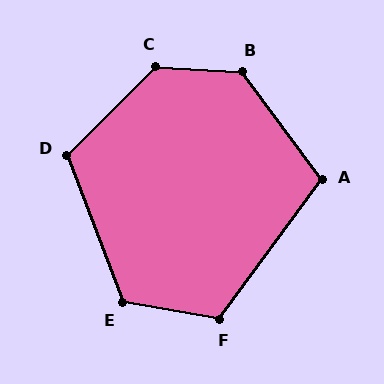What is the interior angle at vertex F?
Approximately 116 degrees (obtuse).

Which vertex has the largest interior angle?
C, at approximately 132 degrees.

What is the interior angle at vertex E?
Approximately 121 degrees (obtuse).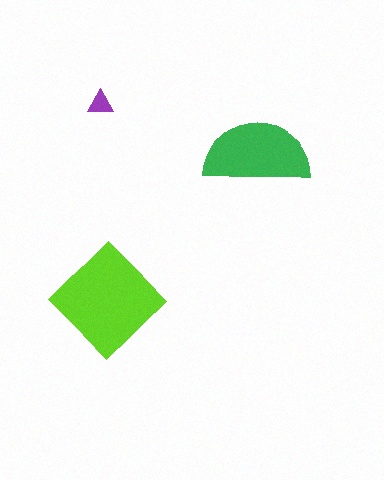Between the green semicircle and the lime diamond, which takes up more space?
The lime diamond.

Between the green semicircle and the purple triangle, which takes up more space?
The green semicircle.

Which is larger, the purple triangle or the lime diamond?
The lime diamond.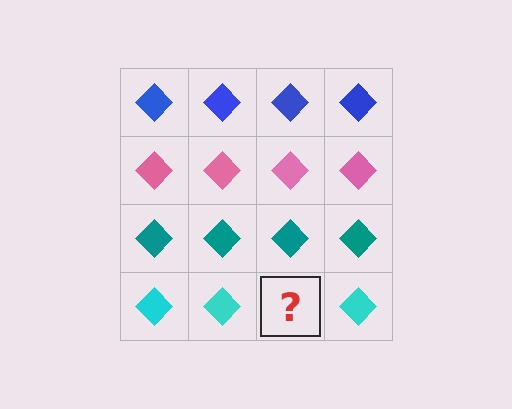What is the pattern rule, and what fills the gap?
The rule is that each row has a consistent color. The gap should be filled with a cyan diamond.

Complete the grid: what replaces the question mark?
The question mark should be replaced with a cyan diamond.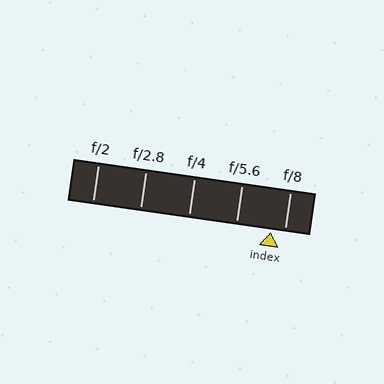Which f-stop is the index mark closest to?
The index mark is closest to f/8.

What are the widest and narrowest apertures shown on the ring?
The widest aperture shown is f/2 and the narrowest is f/8.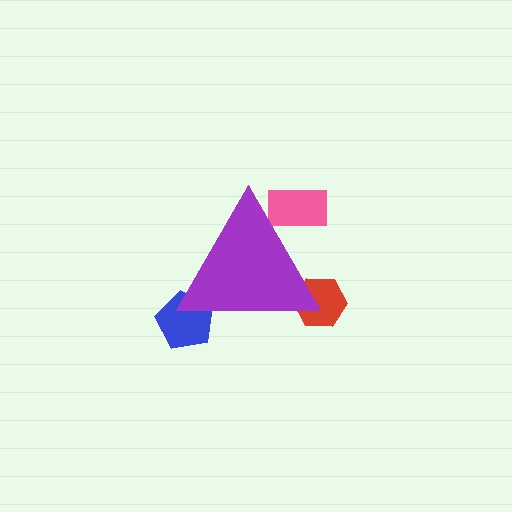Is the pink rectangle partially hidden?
Yes, the pink rectangle is partially hidden behind the purple triangle.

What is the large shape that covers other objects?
A purple triangle.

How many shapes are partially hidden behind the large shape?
3 shapes are partially hidden.